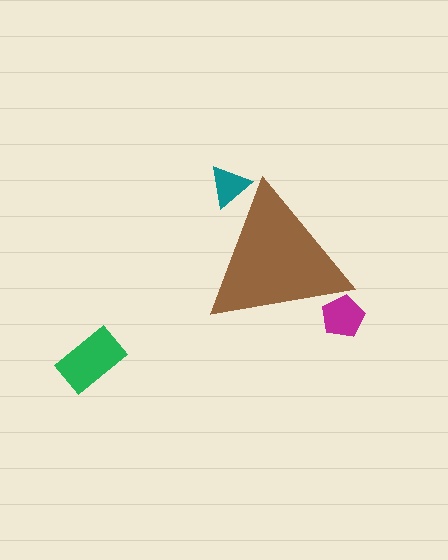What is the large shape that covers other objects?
A brown triangle.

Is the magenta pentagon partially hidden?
Yes, the magenta pentagon is partially hidden behind the brown triangle.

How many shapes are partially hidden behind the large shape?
2 shapes are partially hidden.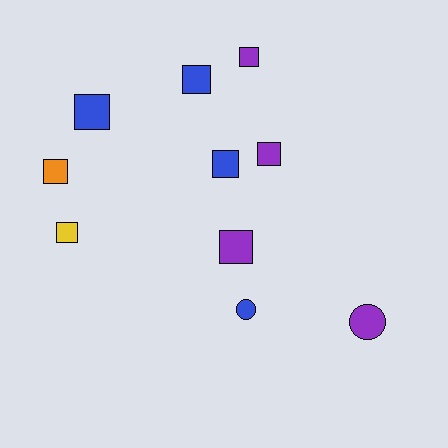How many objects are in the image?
There are 10 objects.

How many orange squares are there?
There is 1 orange square.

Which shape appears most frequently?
Square, with 8 objects.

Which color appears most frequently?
Blue, with 4 objects.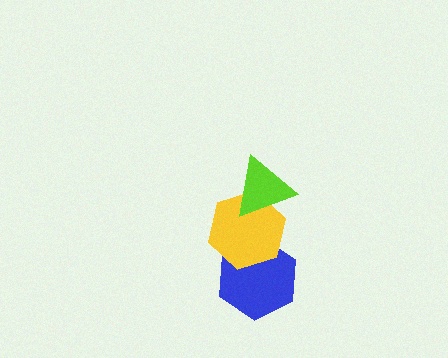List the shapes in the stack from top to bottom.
From top to bottom: the lime triangle, the yellow hexagon, the blue hexagon.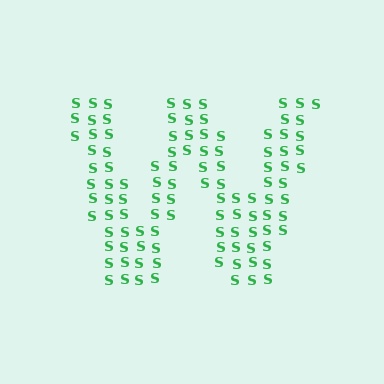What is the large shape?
The large shape is the letter W.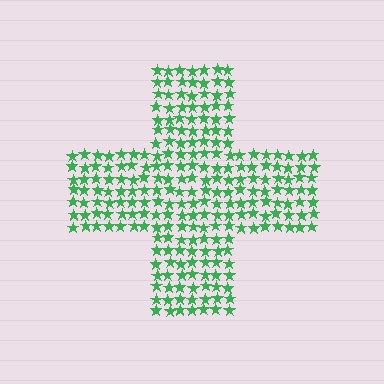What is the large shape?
The large shape is a cross.